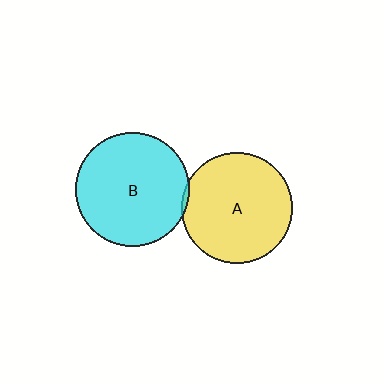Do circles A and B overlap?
Yes.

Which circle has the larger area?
Circle B (cyan).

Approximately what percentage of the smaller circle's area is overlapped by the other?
Approximately 5%.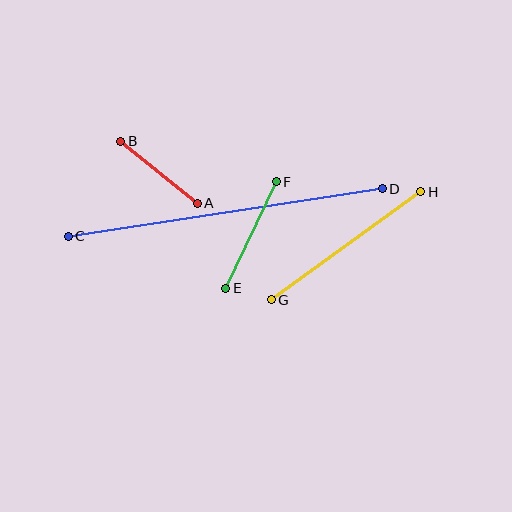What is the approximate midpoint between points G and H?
The midpoint is at approximately (346, 246) pixels.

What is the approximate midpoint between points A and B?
The midpoint is at approximately (159, 172) pixels.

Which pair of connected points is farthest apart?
Points C and D are farthest apart.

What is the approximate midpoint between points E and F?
The midpoint is at approximately (251, 235) pixels.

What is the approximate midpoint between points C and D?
The midpoint is at approximately (225, 212) pixels.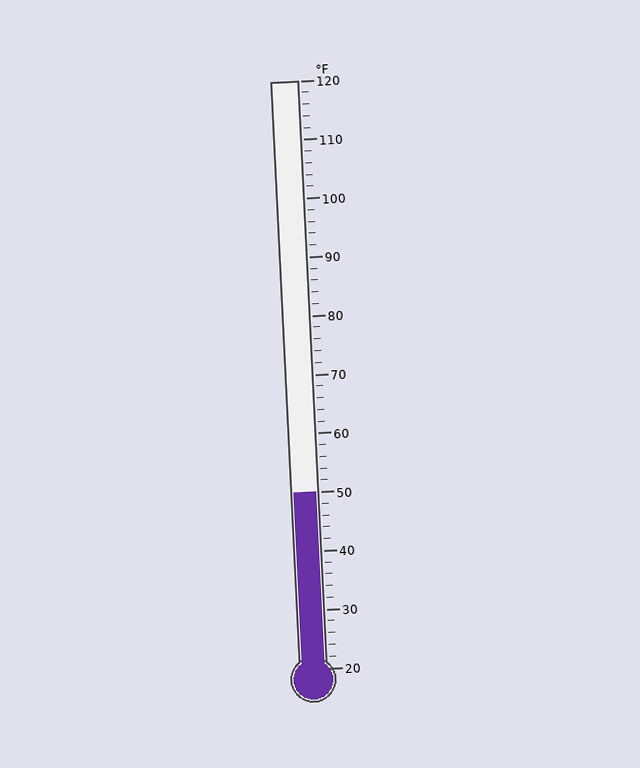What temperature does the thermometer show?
The thermometer shows approximately 50°F.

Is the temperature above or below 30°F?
The temperature is above 30°F.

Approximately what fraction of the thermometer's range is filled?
The thermometer is filled to approximately 30% of its range.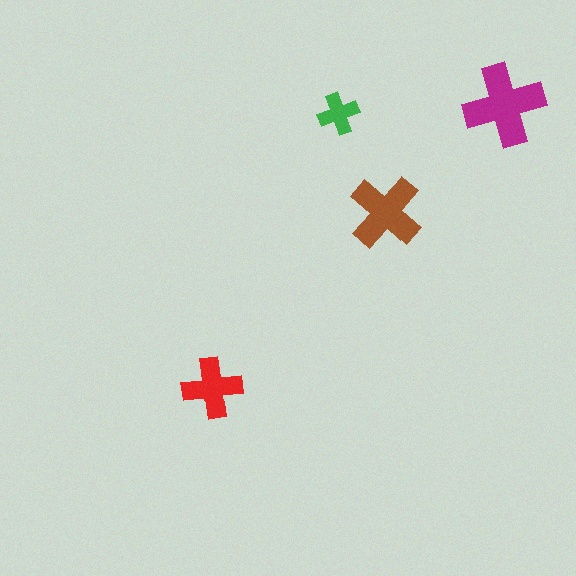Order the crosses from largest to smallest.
the magenta one, the brown one, the red one, the green one.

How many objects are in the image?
There are 4 objects in the image.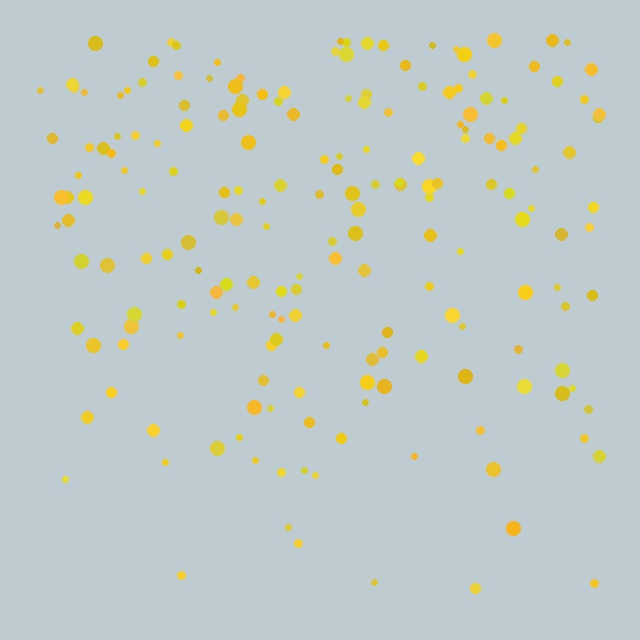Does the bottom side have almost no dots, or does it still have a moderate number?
Still a moderate number, just noticeably fewer than the top.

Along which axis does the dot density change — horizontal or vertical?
Vertical.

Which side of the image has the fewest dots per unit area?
The bottom.